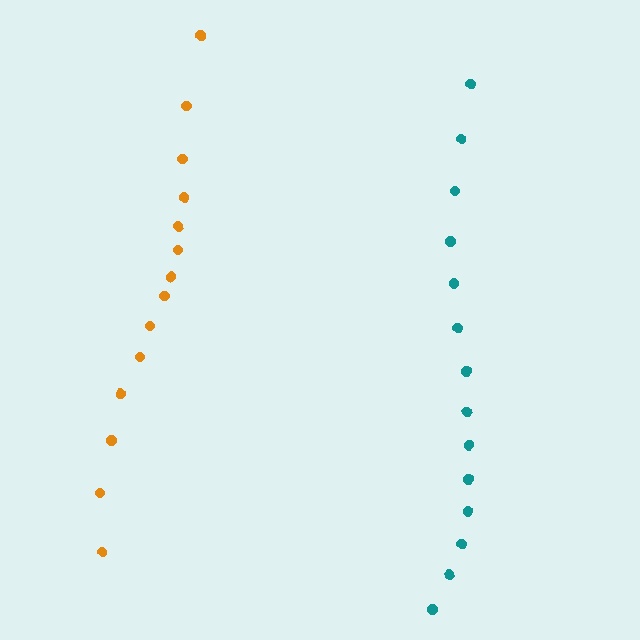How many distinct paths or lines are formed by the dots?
There are 2 distinct paths.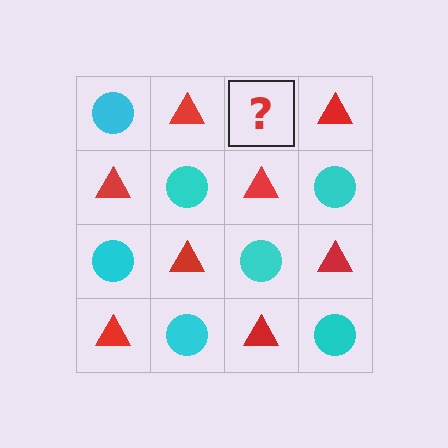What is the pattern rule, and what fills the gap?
The rule is that it alternates cyan circle and red triangle in a checkerboard pattern. The gap should be filled with a cyan circle.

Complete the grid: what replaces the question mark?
The question mark should be replaced with a cyan circle.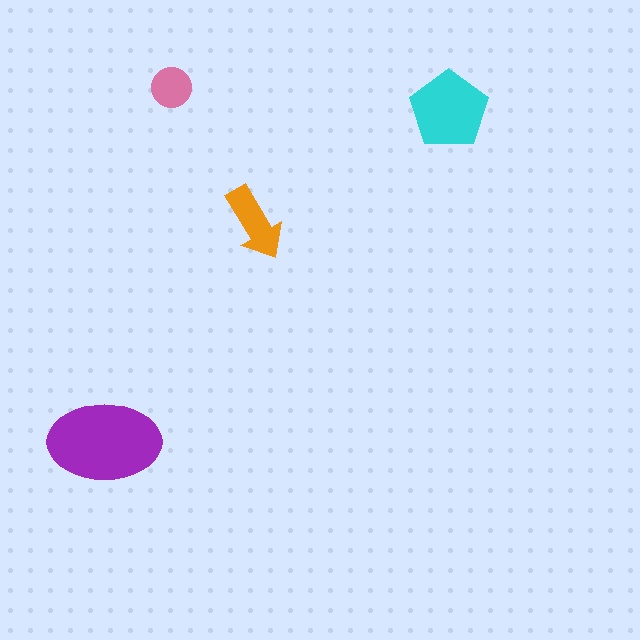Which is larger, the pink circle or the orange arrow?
The orange arrow.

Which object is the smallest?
The pink circle.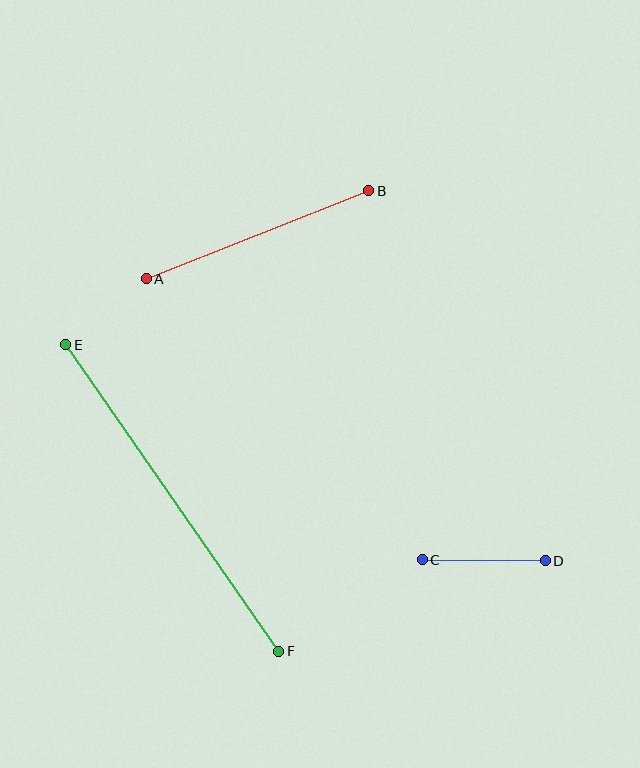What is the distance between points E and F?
The distance is approximately 373 pixels.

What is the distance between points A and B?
The distance is approximately 239 pixels.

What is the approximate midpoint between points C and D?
The midpoint is at approximately (484, 560) pixels.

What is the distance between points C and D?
The distance is approximately 123 pixels.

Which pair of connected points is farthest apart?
Points E and F are farthest apart.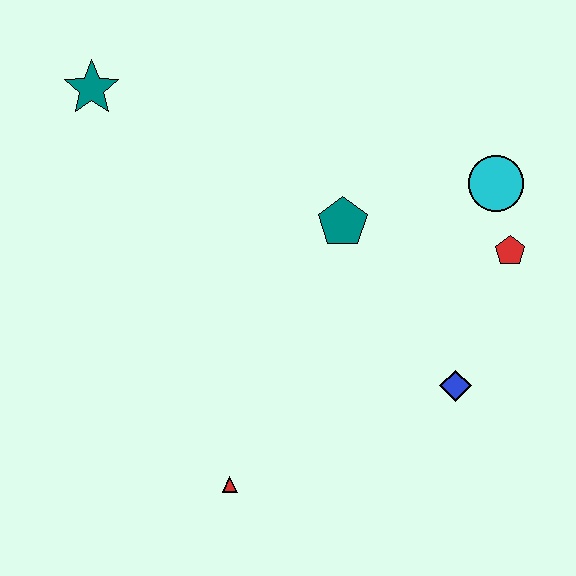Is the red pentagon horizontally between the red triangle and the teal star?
No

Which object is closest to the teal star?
The teal pentagon is closest to the teal star.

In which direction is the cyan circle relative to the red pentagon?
The cyan circle is above the red pentagon.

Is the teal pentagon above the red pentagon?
Yes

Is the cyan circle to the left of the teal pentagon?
No